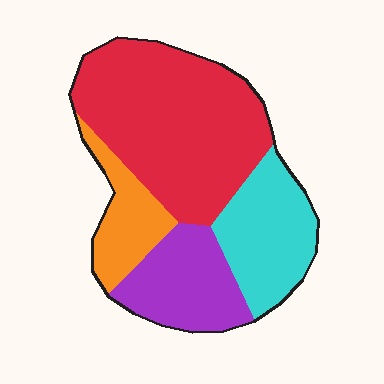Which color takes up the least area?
Orange, at roughly 15%.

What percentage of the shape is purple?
Purple covers about 20% of the shape.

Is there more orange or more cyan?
Cyan.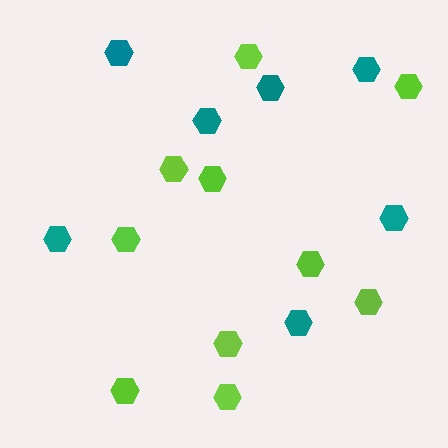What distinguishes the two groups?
There are 2 groups: one group of teal hexagons (7) and one group of lime hexagons (10).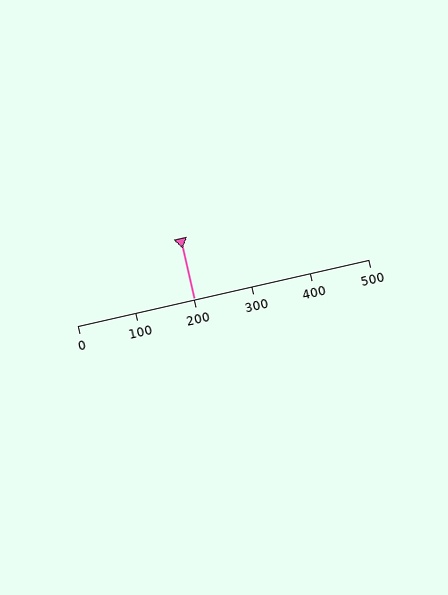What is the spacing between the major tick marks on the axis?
The major ticks are spaced 100 apart.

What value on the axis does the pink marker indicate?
The marker indicates approximately 200.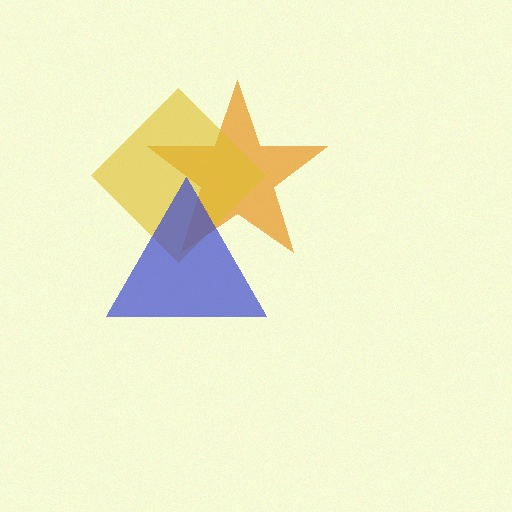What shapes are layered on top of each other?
The layered shapes are: an orange star, a yellow diamond, a blue triangle.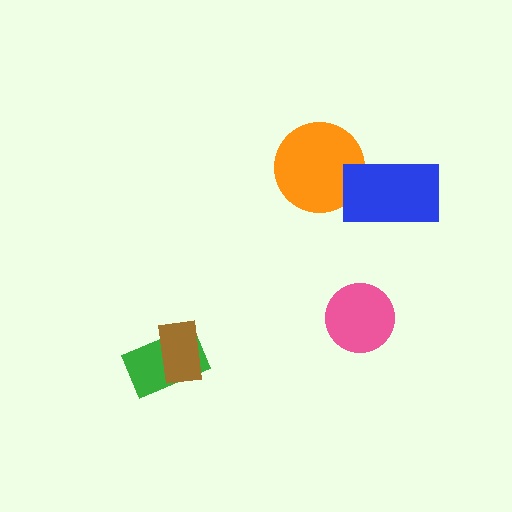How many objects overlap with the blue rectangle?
1 object overlaps with the blue rectangle.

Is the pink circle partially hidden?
No, no other shape covers it.